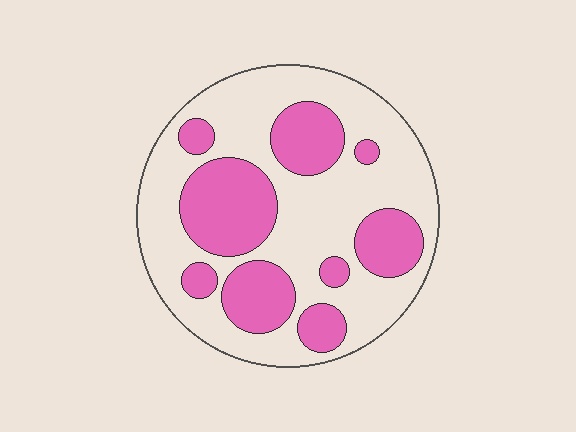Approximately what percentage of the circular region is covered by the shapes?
Approximately 35%.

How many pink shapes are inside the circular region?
9.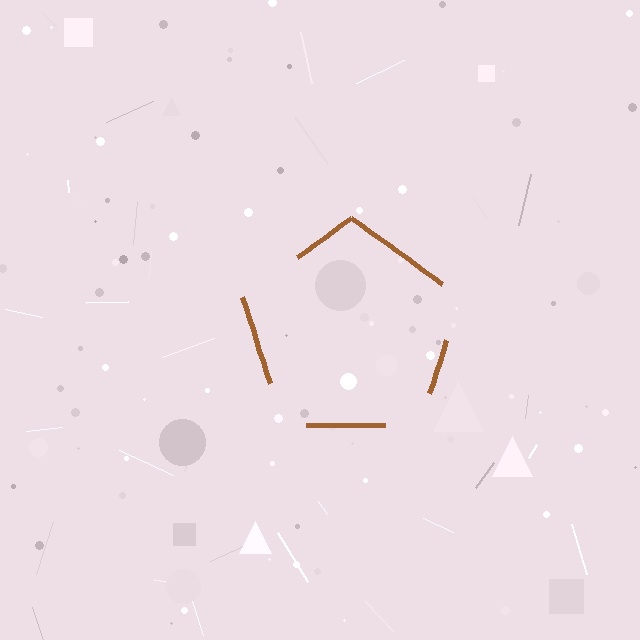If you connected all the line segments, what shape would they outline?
They would outline a pentagon.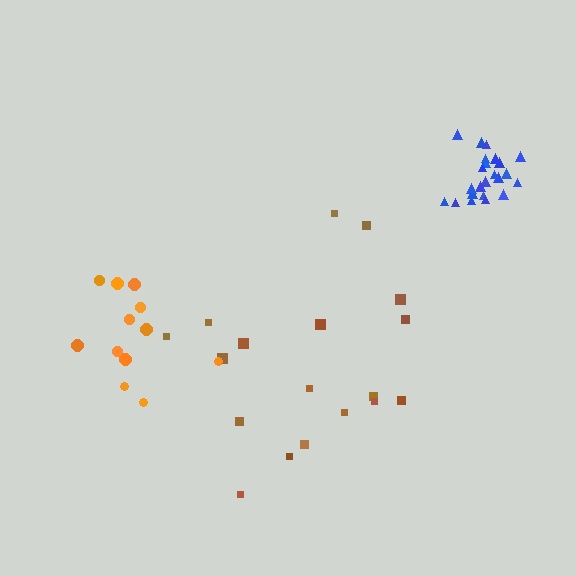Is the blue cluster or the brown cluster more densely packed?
Blue.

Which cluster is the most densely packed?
Blue.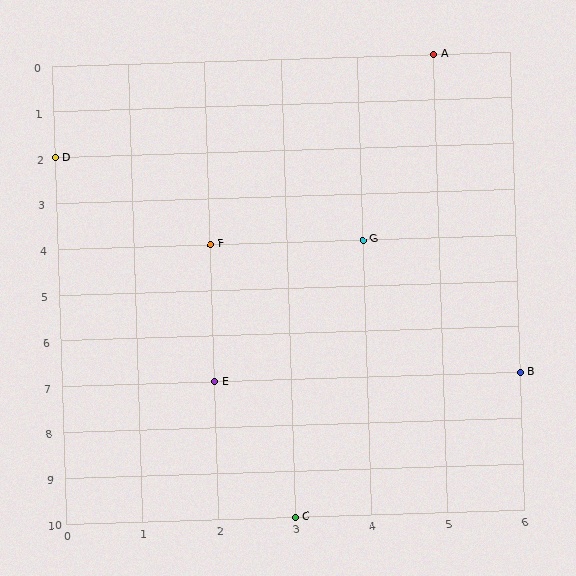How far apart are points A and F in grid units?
Points A and F are 3 columns and 4 rows apart (about 5.0 grid units diagonally).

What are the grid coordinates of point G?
Point G is at grid coordinates (4, 4).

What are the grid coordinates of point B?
Point B is at grid coordinates (6, 7).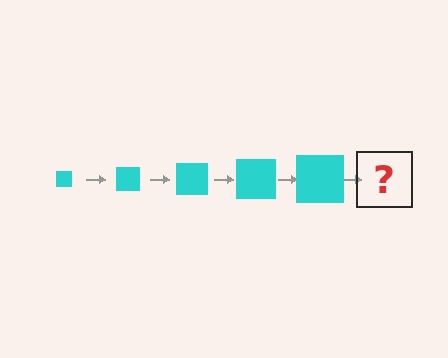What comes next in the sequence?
The next element should be a cyan square, larger than the previous one.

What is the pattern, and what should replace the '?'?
The pattern is that the square gets progressively larger each step. The '?' should be a cyan square, larger than the previous one.